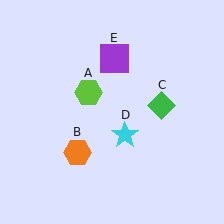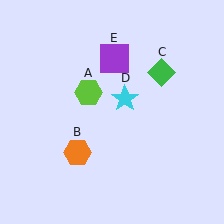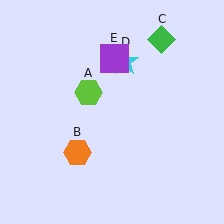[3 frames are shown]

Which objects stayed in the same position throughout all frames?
Lime hexagon (object A) and orange hexagon (object B) and purple square (object E) remained stationary.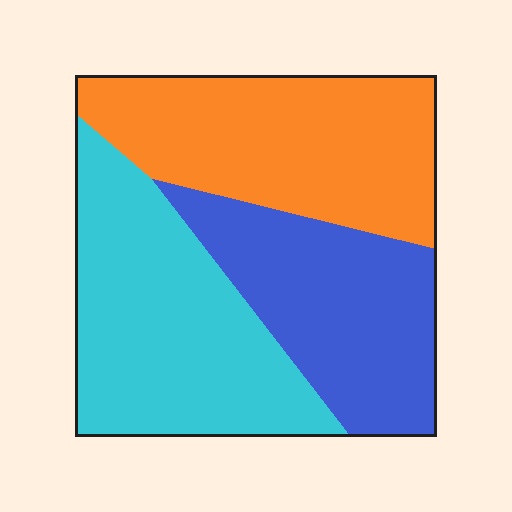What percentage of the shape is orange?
Orange covers around 35% of the shape.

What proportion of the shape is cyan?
Cyan covers 37% of the shape.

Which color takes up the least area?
Blue, at roughly 30%.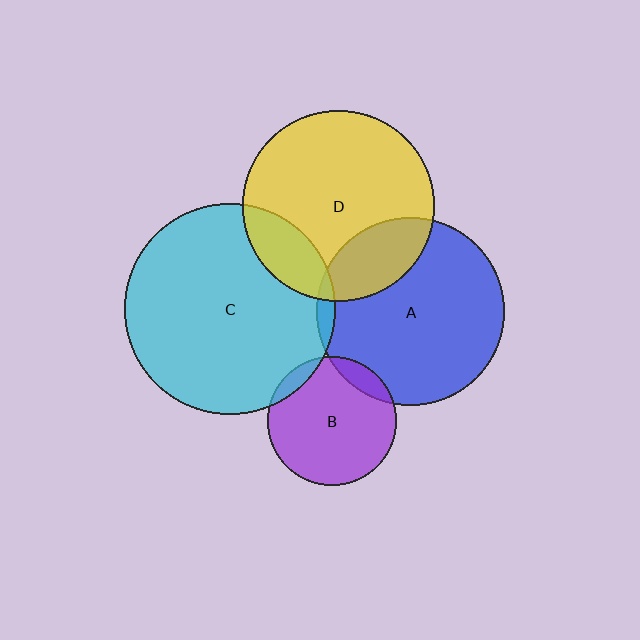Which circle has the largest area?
Circle C (cyan).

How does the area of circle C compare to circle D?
Approximately 1.2 times.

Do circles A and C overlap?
Yes.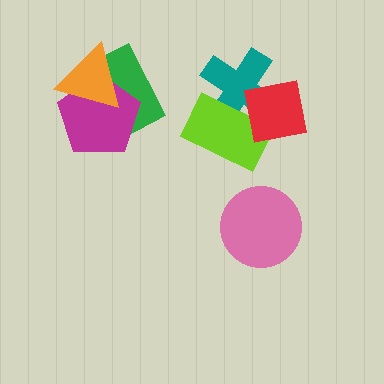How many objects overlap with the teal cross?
2 objects overlap with the teal cross.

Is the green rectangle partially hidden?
Yes, it is partially covered by another shape.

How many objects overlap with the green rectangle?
2 objects overlap with the green rectangle.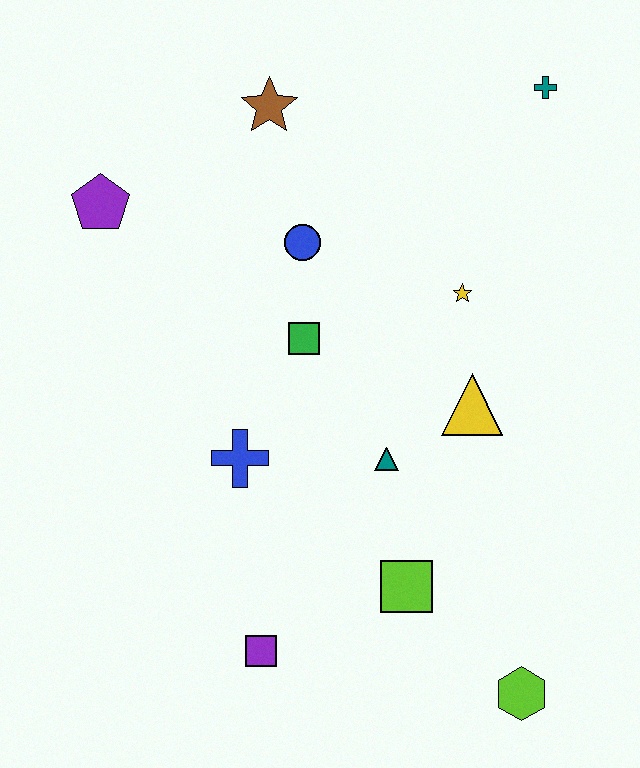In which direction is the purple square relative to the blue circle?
The purple square is below the blue circle.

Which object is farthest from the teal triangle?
The teal cross is farthest from the teal triangle.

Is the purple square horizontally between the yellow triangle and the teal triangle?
No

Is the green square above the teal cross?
No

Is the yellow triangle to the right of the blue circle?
Yes